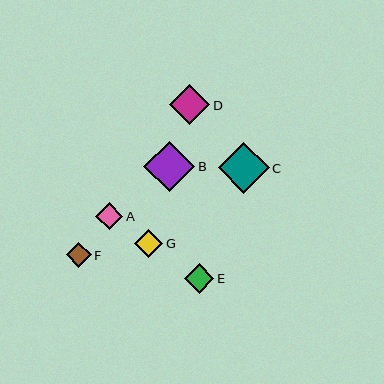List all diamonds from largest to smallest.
From largest to smallest: C, B, D, E, G, A, F.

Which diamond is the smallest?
Diamond F is the smallest with a size of approximately 25 pixels.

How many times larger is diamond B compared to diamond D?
Diamond B is approximately 1.3 times the size of diamond D.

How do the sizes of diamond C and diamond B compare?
Diamond C and diamond B are approximately the same size.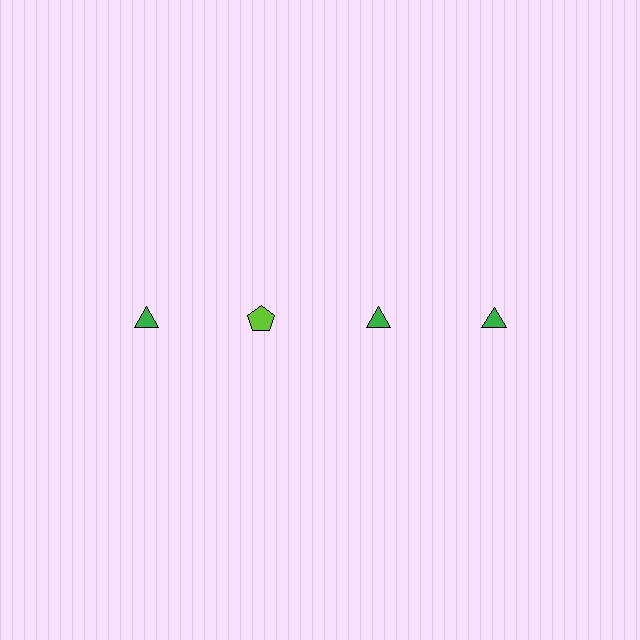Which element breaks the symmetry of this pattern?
The lime pentagon in the top row, second from left column breaks the symmetry. All other shapes are green triangles.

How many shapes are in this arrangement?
There are 4 shapes arranged in a grid pattern.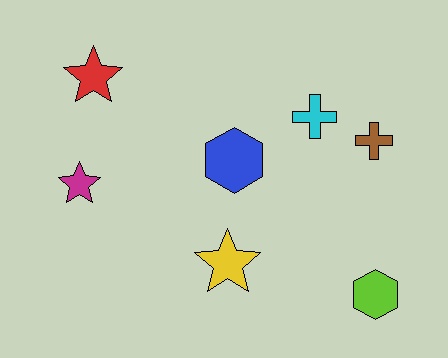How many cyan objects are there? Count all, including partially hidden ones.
There is 1 cyan object.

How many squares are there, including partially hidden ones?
There are no squares.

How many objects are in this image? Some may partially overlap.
There are 7 objects.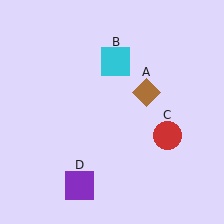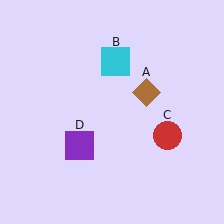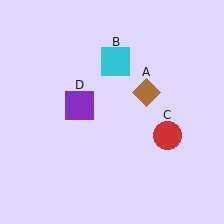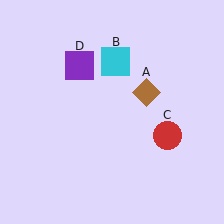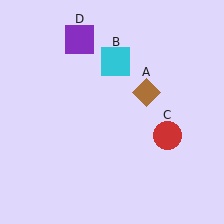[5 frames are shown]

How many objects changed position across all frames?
1 object changed position: purple square (object D).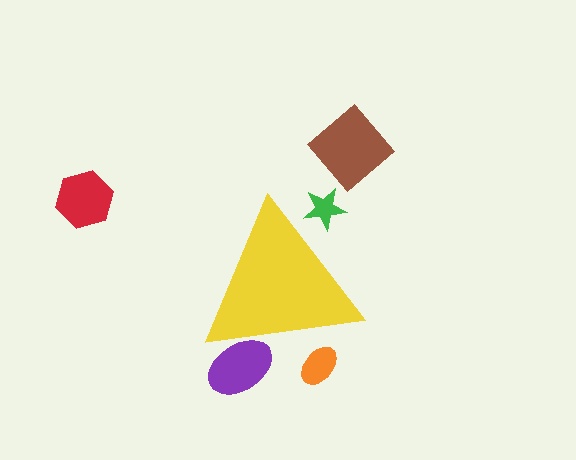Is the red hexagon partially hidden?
No, the red hexagon is fully visible.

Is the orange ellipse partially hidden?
Yes, the orange ellipse is partially hidden behind the yellow triangle.